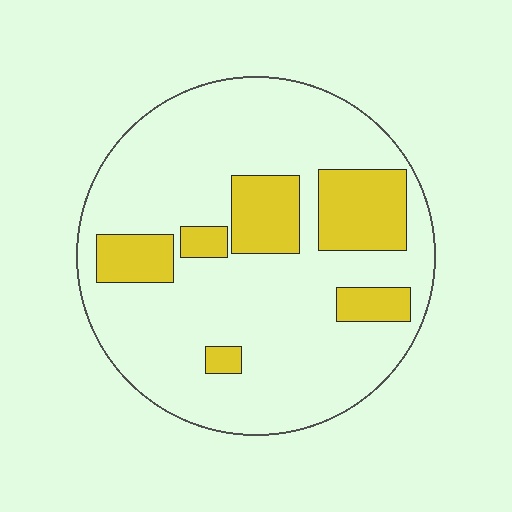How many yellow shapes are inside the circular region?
6.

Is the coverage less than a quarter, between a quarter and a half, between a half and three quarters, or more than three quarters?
Less than a quarter.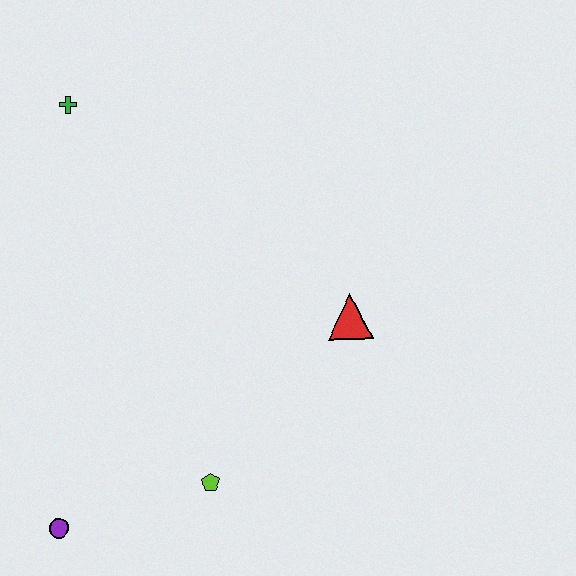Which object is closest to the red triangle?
The lime pentagon is closest to the red triangle.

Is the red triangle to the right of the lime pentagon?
Yes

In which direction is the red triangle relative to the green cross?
The red triangle is to the right of the green cross.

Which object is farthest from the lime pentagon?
The green cross is farthest from the lime pentagon.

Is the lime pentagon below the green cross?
Yes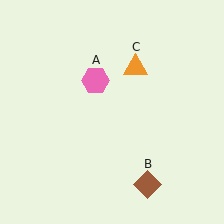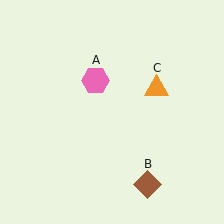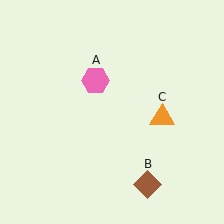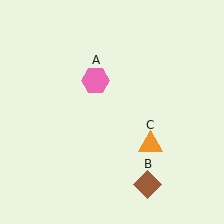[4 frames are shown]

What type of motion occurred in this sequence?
The orange triangle (object C) rotated clockwise around the center of the scene.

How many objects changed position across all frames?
1 object changed position: orange triangle (object C).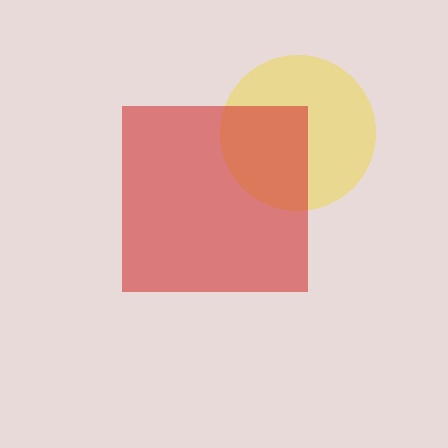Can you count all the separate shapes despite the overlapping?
Yes, there are 2 separate shapes.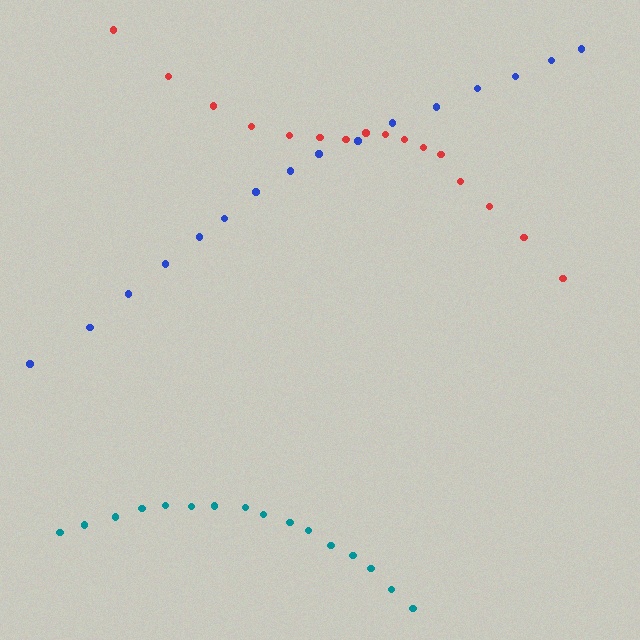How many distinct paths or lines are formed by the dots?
There are 3 distinct paths.